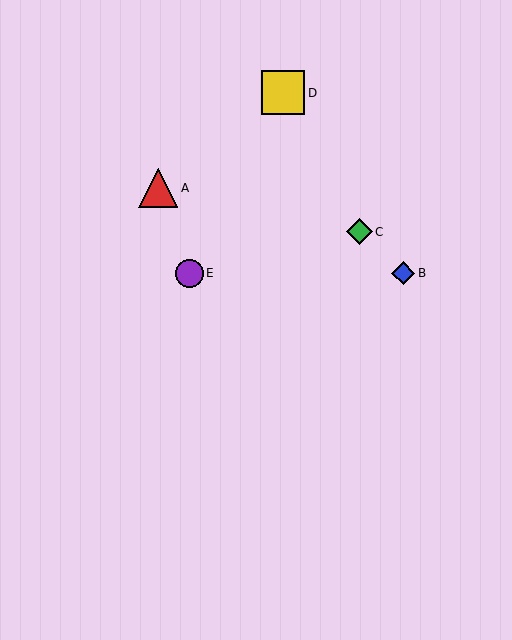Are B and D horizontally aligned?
No, B is at y≈273 and D is at y≈93.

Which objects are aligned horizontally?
Objects B, E are aligned horizontally.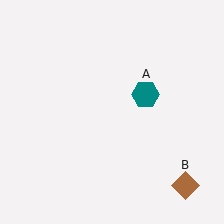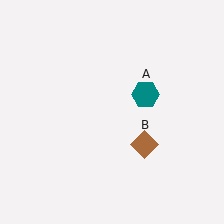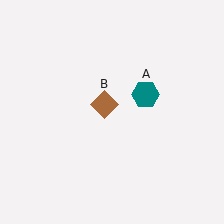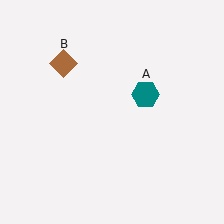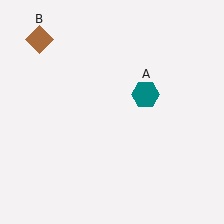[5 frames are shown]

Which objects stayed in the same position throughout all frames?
Teal hexagon (object A) remained stationary.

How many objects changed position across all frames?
1 object changed position: brown diamond (object B).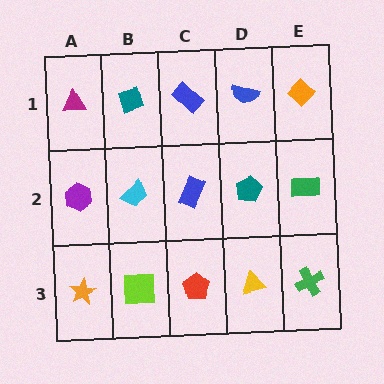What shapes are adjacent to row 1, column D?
A teal pentagon (row 2, column D), a blue rectangle (row 1, column C), an orange diamond (row 1, column E).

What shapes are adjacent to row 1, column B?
A cyan trapezoid (row 2, column B), a magenta triangle (row 1, column A), a blue rectangle (row 1, column C).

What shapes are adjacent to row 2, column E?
An orange diamond (row 1, column E), a green cross (row 3, column E), a teal pentagon (row 2, column D).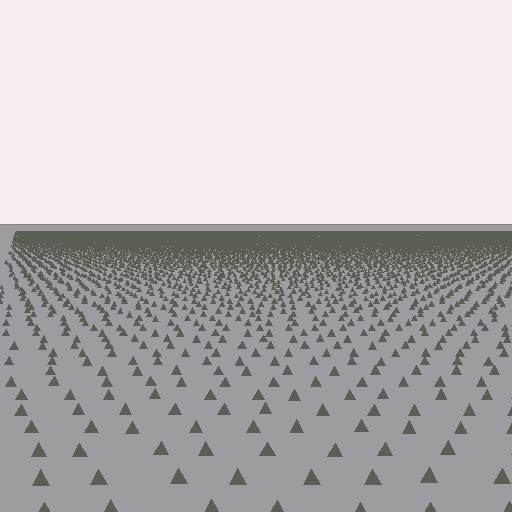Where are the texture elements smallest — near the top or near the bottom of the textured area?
Near the top.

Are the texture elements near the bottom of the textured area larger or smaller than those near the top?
Larger. Near the bottom, elements are closer to the viewer and appear at a bigger on-screen size.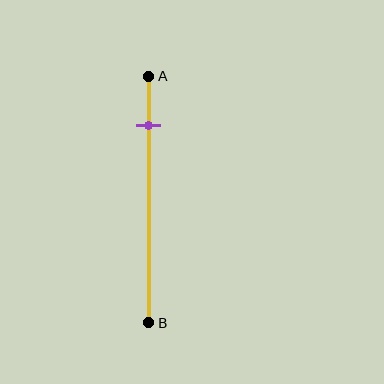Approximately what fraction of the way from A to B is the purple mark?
The purple mark is approximately 20% of the way from A to B.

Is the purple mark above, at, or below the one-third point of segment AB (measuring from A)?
The purple mark is above the one-third point of segment AB.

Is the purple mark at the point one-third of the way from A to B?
No, the mark is at about 20% from A, not at the 33% one-third point.